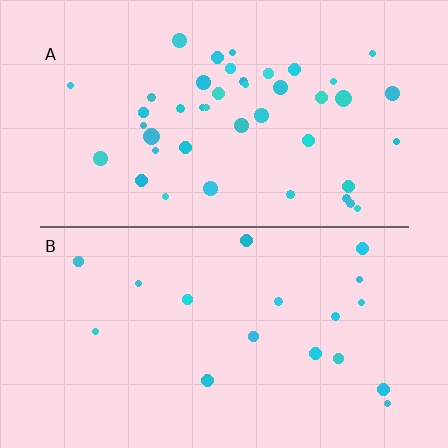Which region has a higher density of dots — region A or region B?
A (the top).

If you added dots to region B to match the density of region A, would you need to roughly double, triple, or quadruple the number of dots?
Approximately double.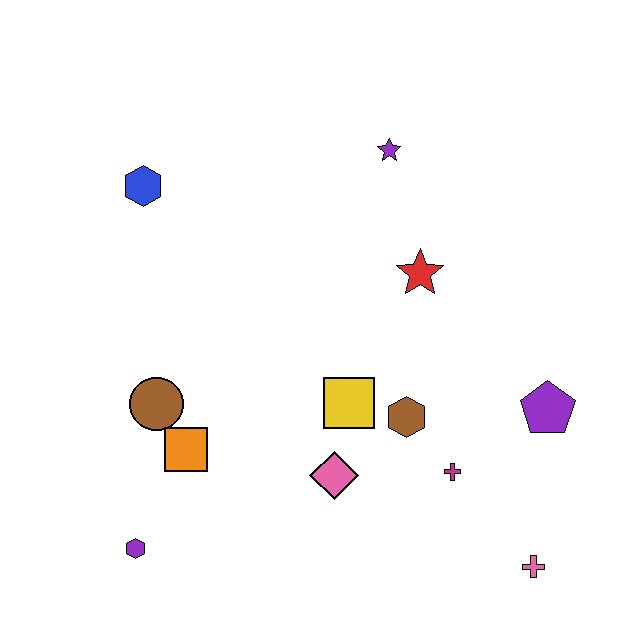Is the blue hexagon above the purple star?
No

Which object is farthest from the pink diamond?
The blue hexagon is farthest from the pink diamond.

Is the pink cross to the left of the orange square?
No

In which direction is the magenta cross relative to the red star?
The magenta cross is below the red star.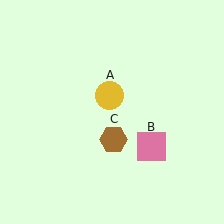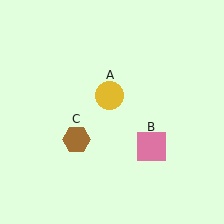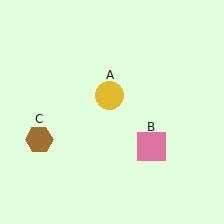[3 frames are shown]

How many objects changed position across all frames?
1 object changed position: brown hexagon (object C).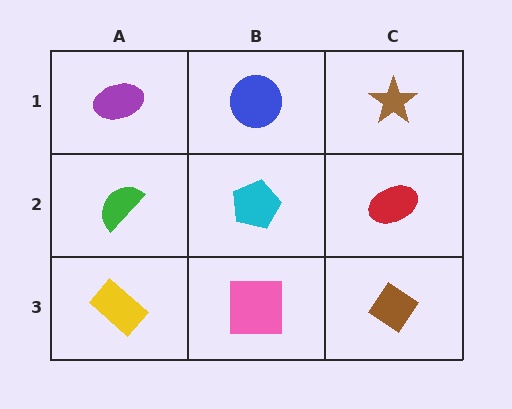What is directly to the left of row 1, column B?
A purple ellipse.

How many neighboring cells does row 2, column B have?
4.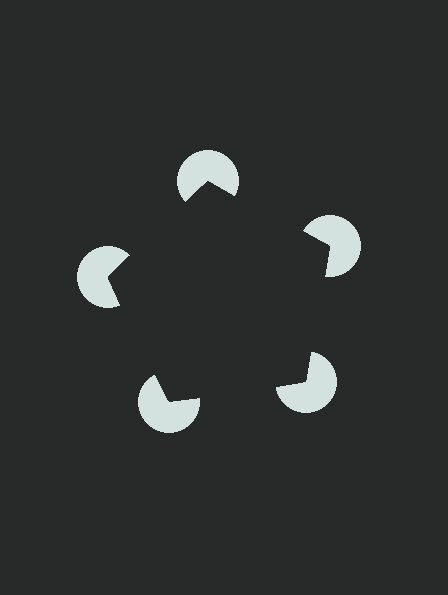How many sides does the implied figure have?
5 sides.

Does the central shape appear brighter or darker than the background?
It typically appears slightly darker than the background, even though no actual brightness change is drawn.